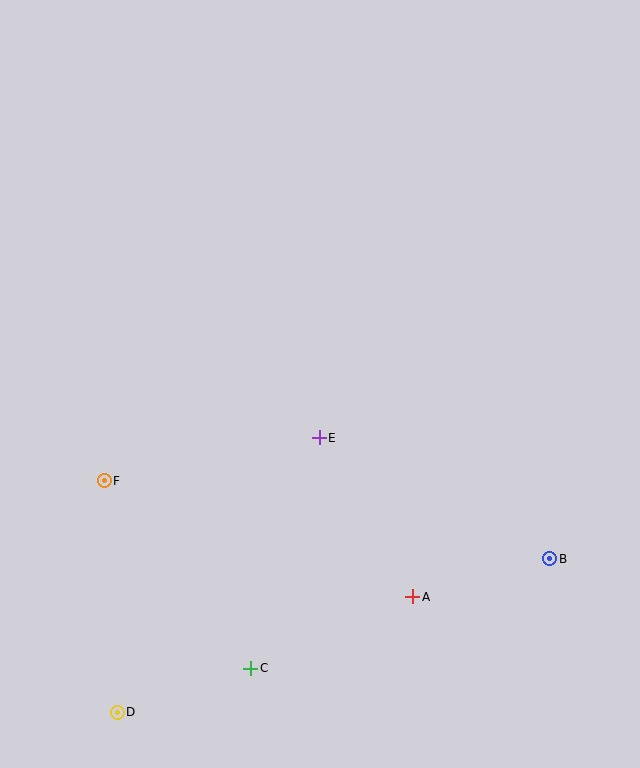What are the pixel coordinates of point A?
Point A is at (413, 597).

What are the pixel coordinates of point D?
Point D is at (117, 712).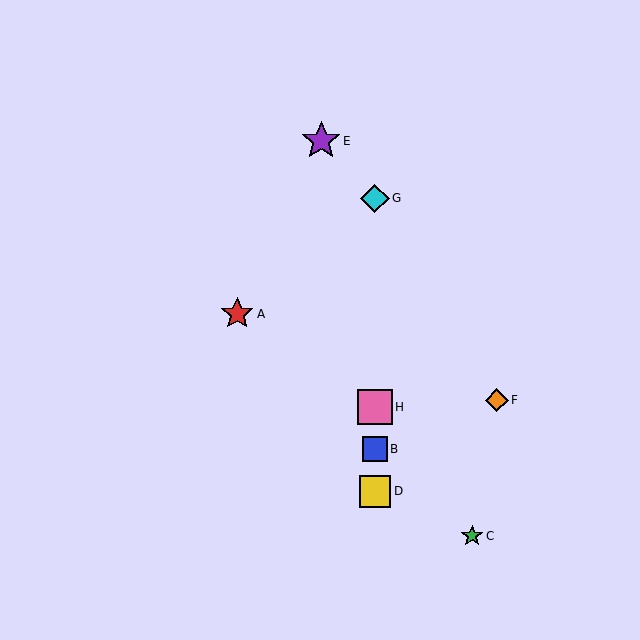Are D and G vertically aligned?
Yes, both are at x≈375.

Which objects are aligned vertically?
Objects B, D, G, H are aligned vertically.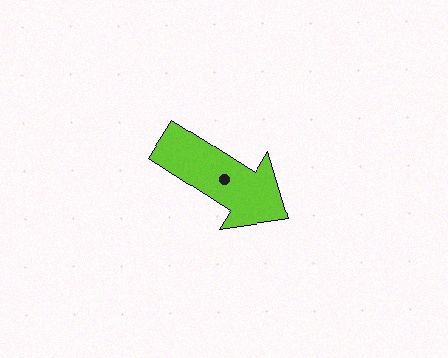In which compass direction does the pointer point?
Southeast.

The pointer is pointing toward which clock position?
Roughly 4 o'clock.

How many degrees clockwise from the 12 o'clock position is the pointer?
Approximately 122 degrees.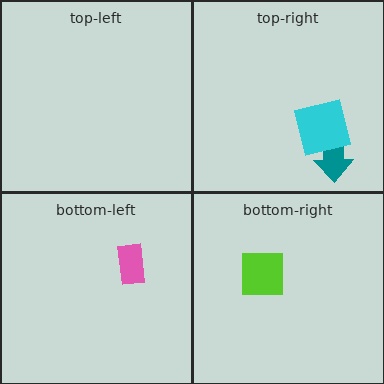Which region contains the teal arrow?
The top-right region.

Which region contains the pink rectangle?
The bottom-left region.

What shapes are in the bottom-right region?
The lime square.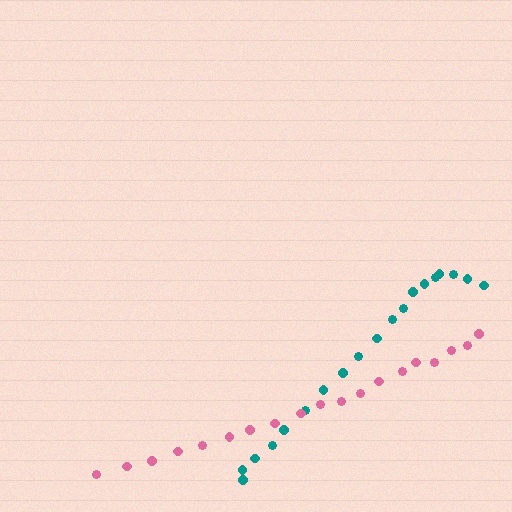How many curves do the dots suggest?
There are 2 distinct paths.